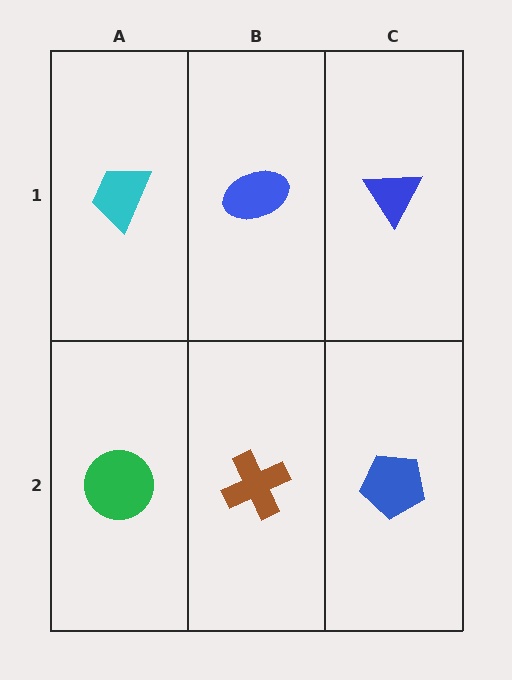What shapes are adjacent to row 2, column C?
A blue triangle (row 1, column C), a brown cross (row 2, column B).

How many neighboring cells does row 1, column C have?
2.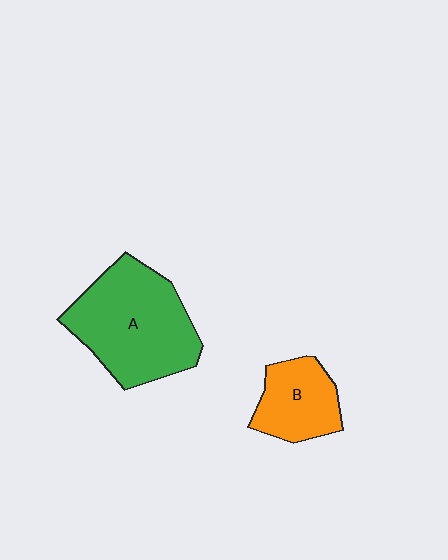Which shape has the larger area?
Shape A (green).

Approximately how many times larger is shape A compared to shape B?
Approximately 2.0 times.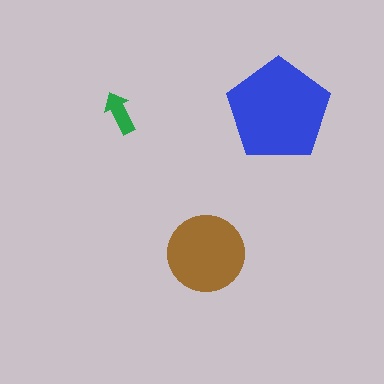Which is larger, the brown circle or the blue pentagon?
The blue pentagon.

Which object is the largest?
The blue pentagon.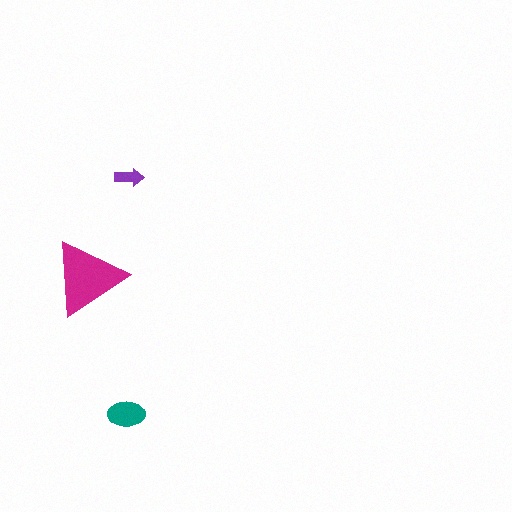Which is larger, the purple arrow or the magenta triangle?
The magenta triangle.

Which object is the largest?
The magenta triangle.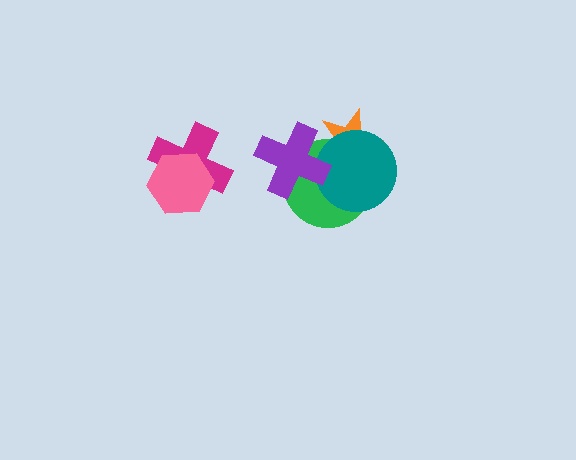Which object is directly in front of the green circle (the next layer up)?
The teal circle is directly in front of the green circle.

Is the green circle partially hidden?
Yes, it is partially covered by another shape.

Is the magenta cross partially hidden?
Yes, it is partially covered by another shape.